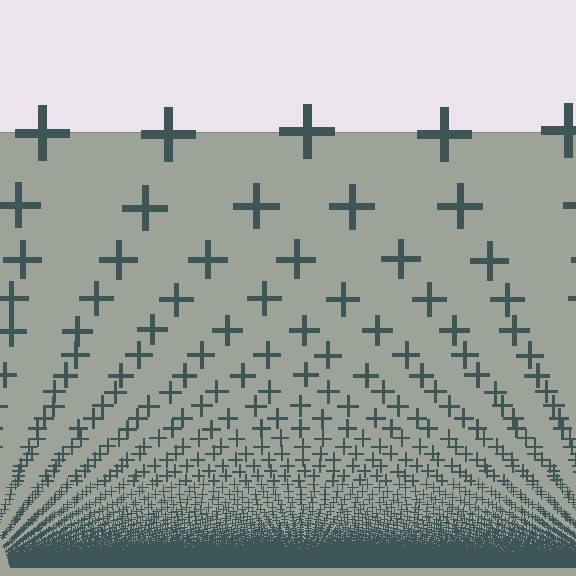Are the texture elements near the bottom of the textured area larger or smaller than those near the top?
Smaller. The gradient is inverted — elements near the bottom are smaller and denser.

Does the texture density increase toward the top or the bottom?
Density increases toward the bottom.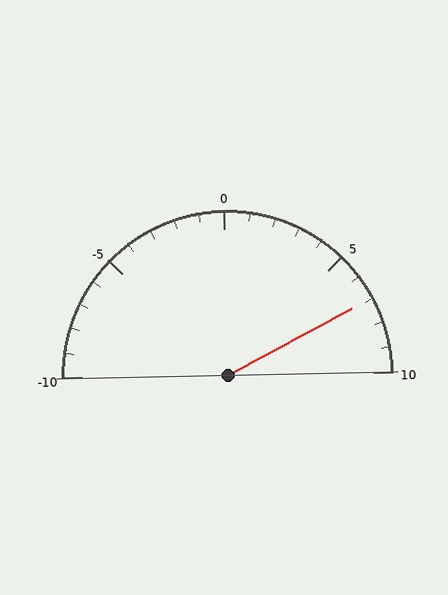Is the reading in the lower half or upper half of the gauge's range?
The reading is in the upper half of the range (-10 to 10).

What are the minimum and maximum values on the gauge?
The gauge ranges from -10 to 10.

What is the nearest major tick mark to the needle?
The nearest major tick mark is 5.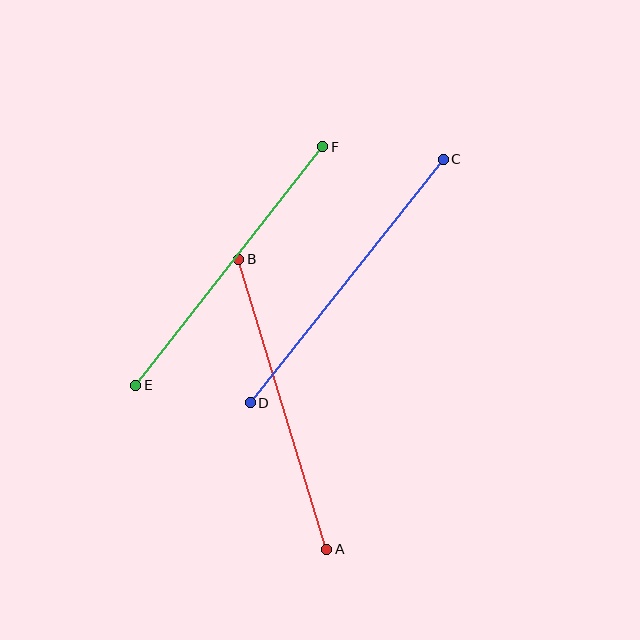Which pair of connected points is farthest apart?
Points C and D are farthest apart.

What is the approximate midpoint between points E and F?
The midpoint is at approximately (229, 266) pixels.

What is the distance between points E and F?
The distance is approximately 303 pixels.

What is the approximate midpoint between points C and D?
The midpoint is at approximately (347, 281) pixels.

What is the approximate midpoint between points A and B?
The midpoint is at approximately (283, 404) pixels.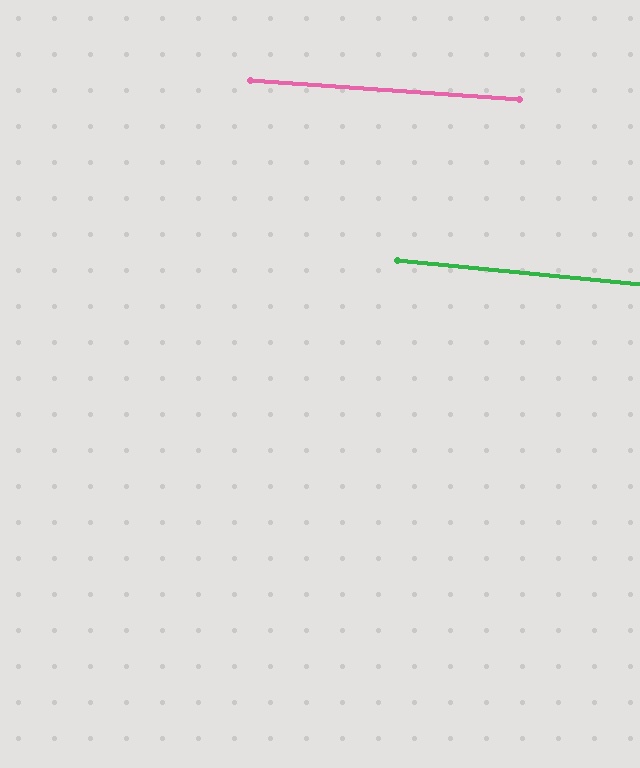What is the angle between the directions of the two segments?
Approximately 2 degrees.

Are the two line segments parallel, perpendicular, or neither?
Parallel — their directions differ by only 1.5°.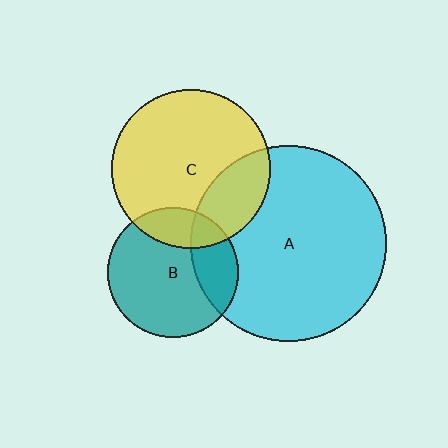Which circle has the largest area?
Circle A (cyan).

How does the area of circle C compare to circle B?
Approximately 1.5 times.